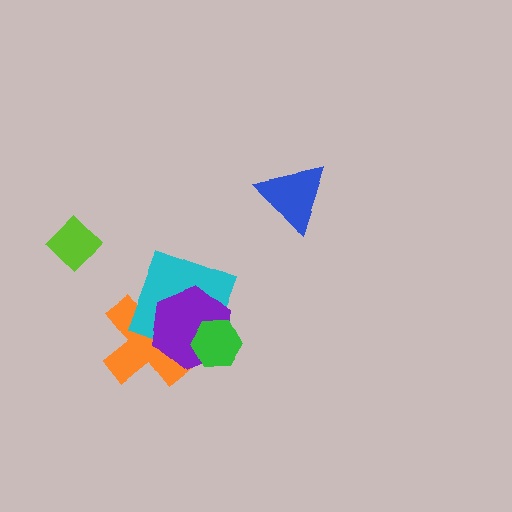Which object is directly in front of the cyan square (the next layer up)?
The purple hexagon is directly in front of the cyan square.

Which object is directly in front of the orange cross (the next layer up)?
The cyan square is directly in front of the orange cross.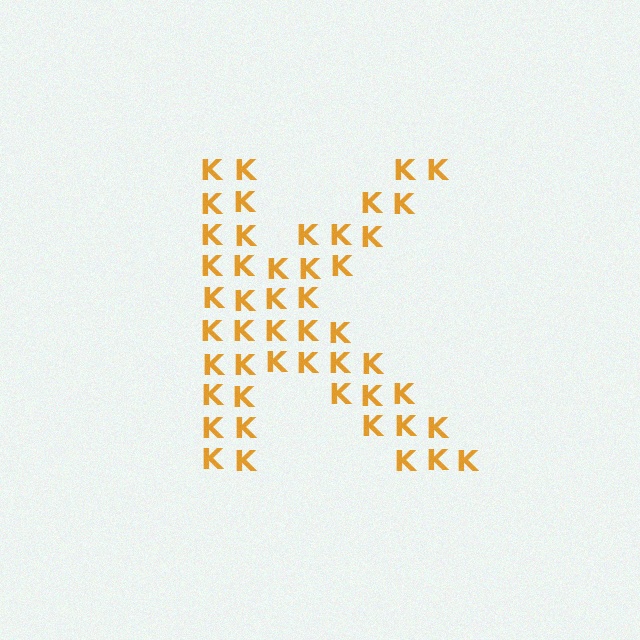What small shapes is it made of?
It is made of small letter K's.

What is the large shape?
The large shape is the letter K.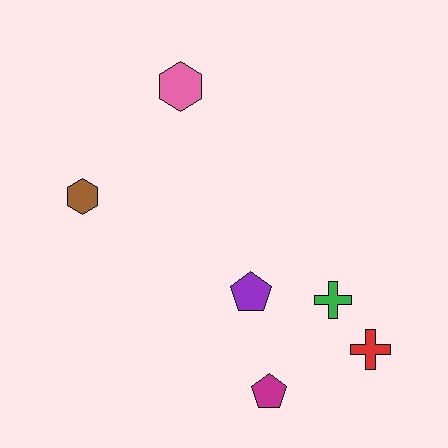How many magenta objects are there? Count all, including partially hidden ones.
There is 1 magenta object.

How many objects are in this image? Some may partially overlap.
There are 6 objects.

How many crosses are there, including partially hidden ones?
There are 2 crosses.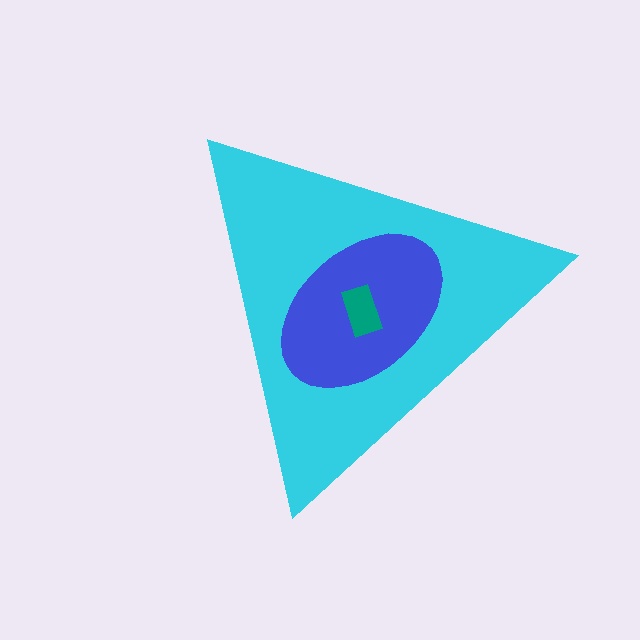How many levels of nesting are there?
3.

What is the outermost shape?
The cyan triangle.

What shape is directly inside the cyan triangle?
The blue ellipse.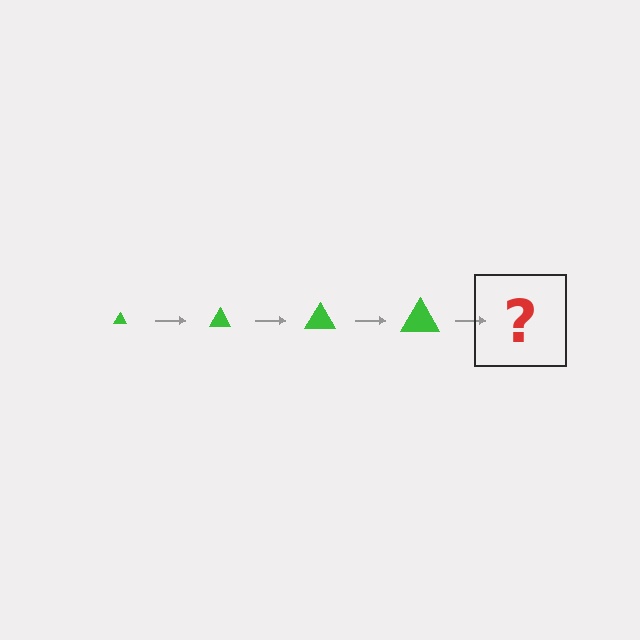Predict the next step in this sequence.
The next step is a green triangle, larger than the previous one.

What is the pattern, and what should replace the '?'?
The pattern is that the triangle gets progressively larger each step. The '?' should be a green triangle, larger than the previous one.